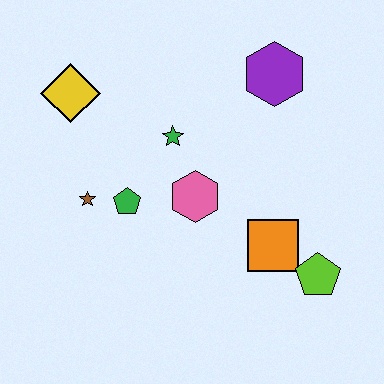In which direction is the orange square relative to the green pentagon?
The orange square is to the right of the green pentagon.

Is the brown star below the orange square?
No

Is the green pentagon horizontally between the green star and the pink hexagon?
No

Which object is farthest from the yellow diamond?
The lime pentagon is farthest from the yellow diamond.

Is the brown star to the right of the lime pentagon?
No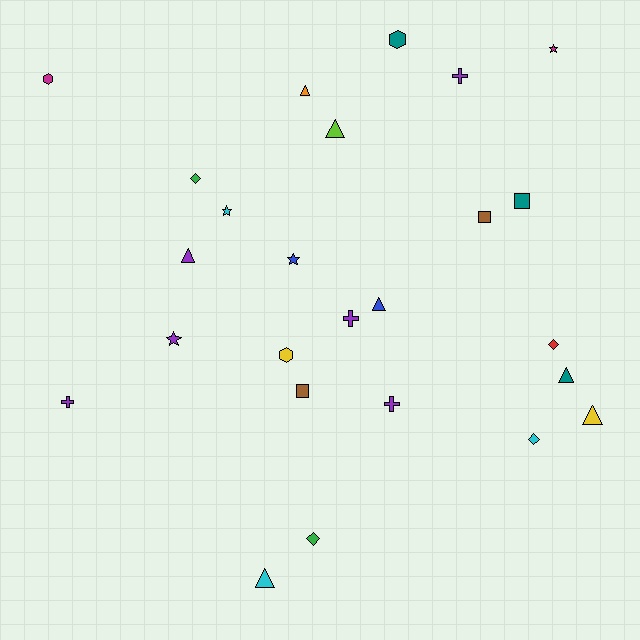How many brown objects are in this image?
There are 2 brown objects.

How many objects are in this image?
There are 25 objects.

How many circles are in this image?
There are no circles.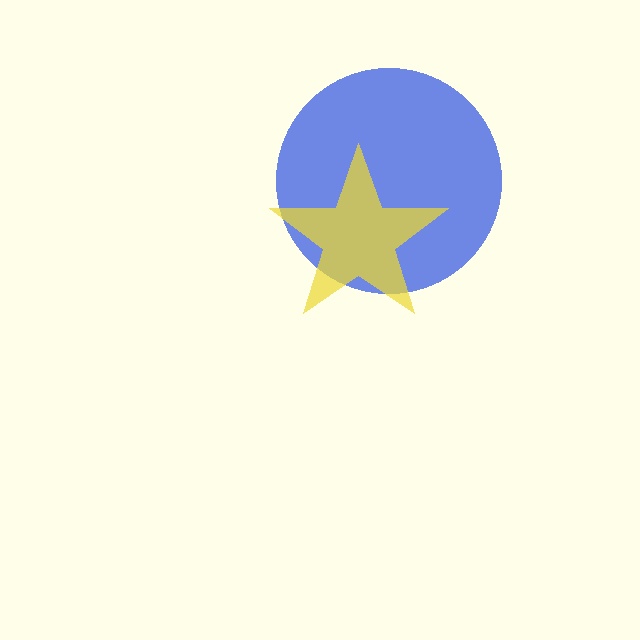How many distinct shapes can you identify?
There are 2 distinct shapes: a blue circle, a yellow star.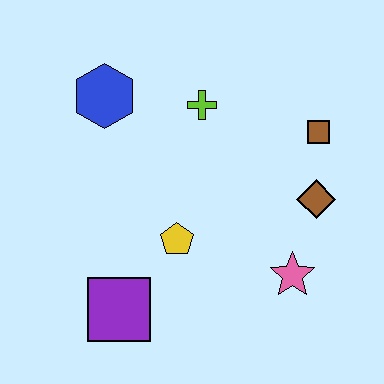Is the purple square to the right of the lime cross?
No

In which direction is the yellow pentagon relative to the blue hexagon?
The yellow pentagon is below the blue hexagon.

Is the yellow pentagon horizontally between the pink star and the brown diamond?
No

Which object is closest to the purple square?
The yellow pentagon is closest to the purple square.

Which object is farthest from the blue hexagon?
The pink star is farthest from the blue hexagon.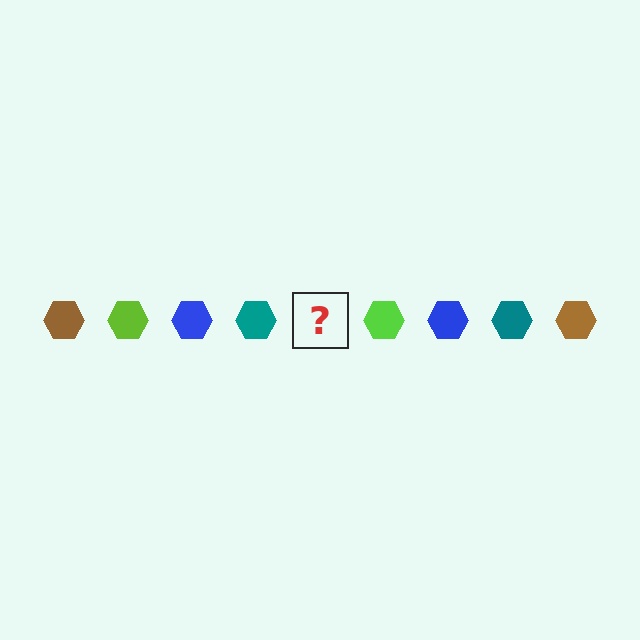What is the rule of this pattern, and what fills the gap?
The rule is that the pattern cycles through brown, lime, blue, teal hexagons. The gap should be filled with a brown hexagon.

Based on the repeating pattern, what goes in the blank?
The blank should be a brown hexagon.